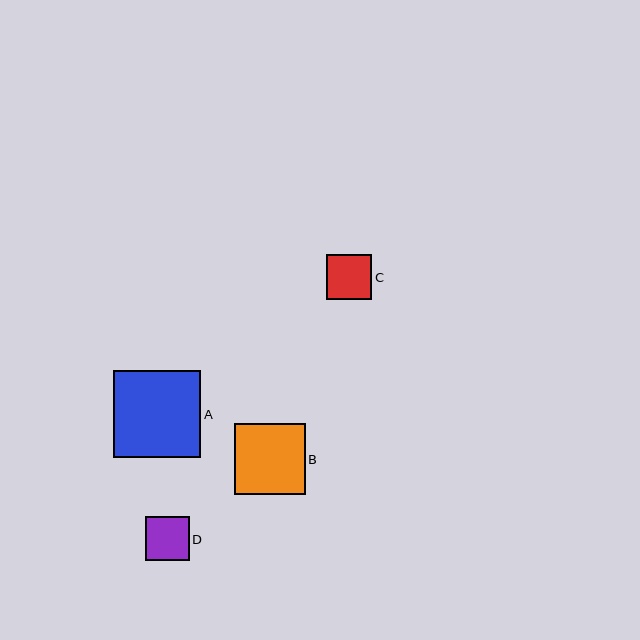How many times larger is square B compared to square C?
Square B is approximately 1.6 times the size of square C.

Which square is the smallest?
Square D is the smallest with a size of approximately 44 pixels.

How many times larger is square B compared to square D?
Square B is approximately 1.6 times the size of square D.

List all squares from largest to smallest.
From largest to smallest: A, B, C, D.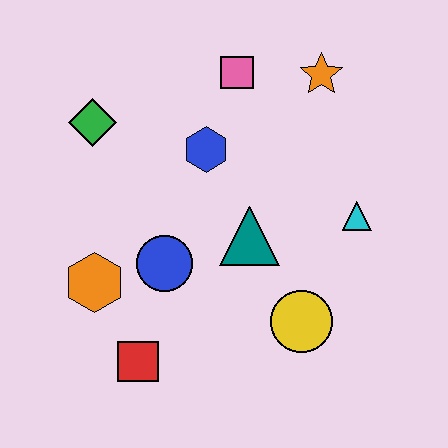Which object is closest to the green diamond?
The blue hexagon is closest to the green diamond.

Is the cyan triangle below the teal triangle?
No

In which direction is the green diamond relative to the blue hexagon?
The green diamond is to the left of the blue hexagon.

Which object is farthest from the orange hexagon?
The orange star is farthest from the orange hexagon.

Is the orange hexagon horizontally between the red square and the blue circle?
No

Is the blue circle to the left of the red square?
No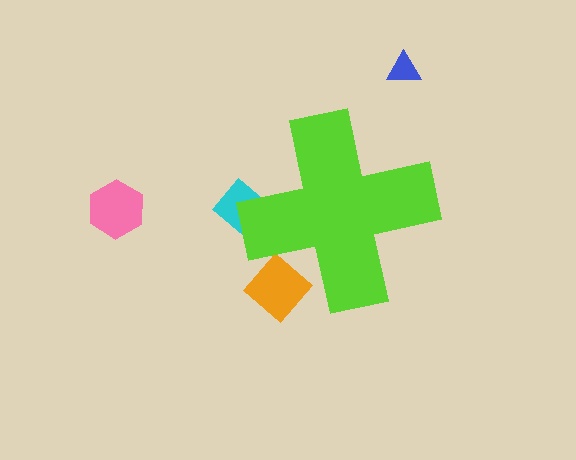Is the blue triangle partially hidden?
No, the blue triangle is fully visible.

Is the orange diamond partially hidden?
Yes, the orange diamond is partially hidden behind the lime cross.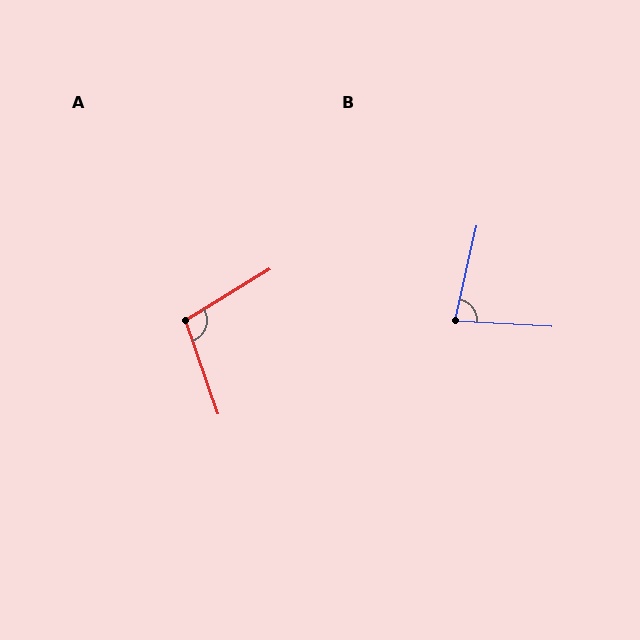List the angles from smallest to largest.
B (81°), A (102°).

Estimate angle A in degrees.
Approximately 102 degrees.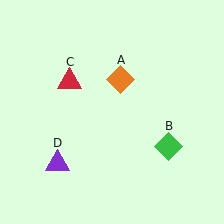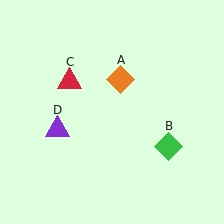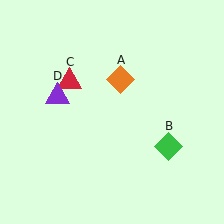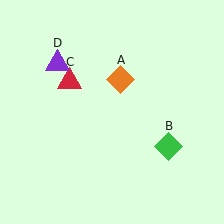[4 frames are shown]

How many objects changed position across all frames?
1 object changed position: purple triangle (object D).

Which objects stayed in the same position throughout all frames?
Orange diamond (object A) and green diamond (object B) and red triangle (object C) remained stationary.